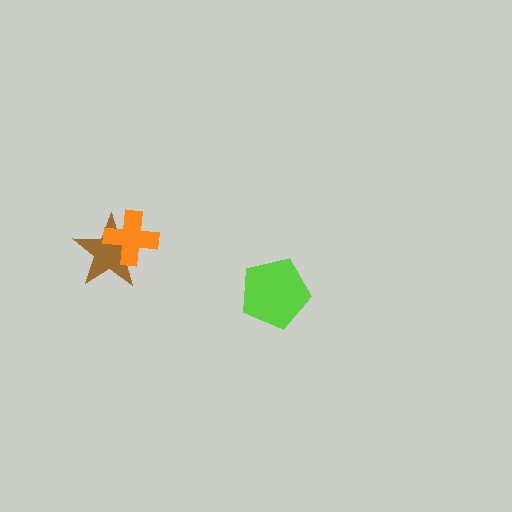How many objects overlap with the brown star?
1 object overlaps with the brown star.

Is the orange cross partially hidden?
No, no other shape covers it.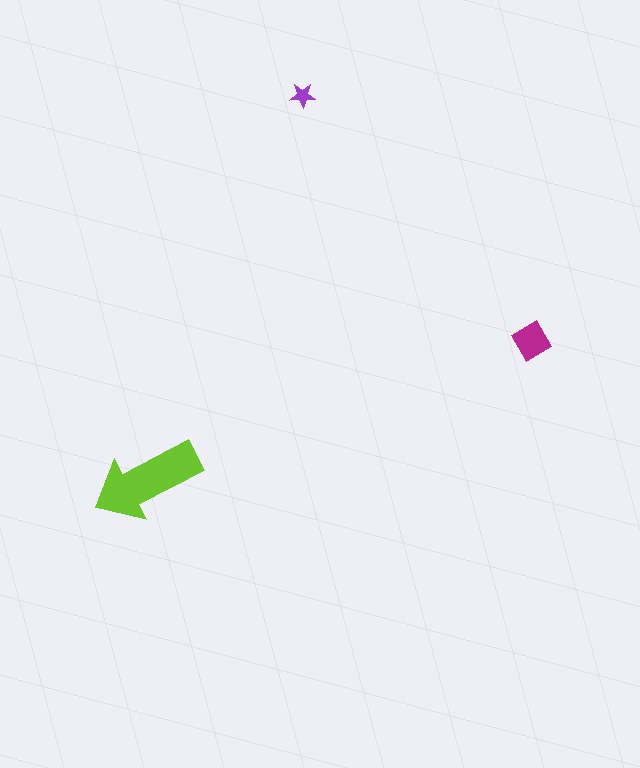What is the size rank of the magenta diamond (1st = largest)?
2nd.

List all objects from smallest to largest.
The purple star, the magenta diamond, the lime arrow.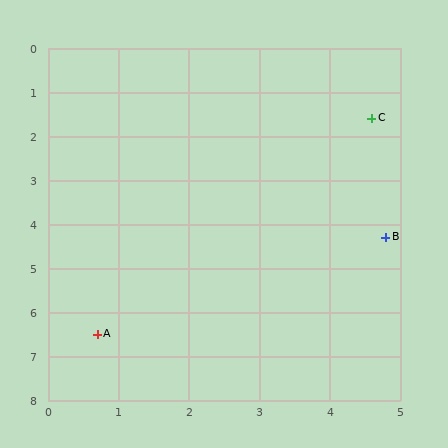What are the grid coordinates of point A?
Point A is at approximately (0.7, 6.5).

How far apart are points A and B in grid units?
Points A and B are about 4.7 grid units apart.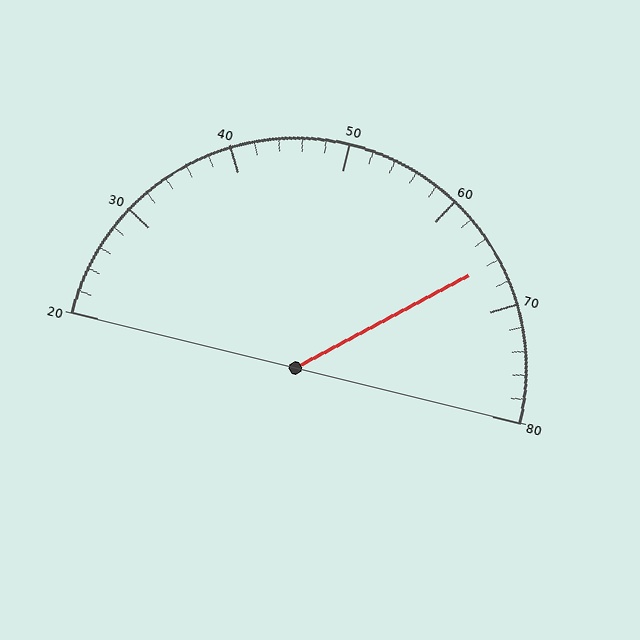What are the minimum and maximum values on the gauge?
The gauge ranges from 20 to 80.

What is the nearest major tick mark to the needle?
The nearest major tick mark is 70.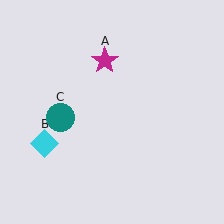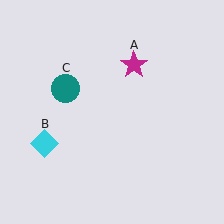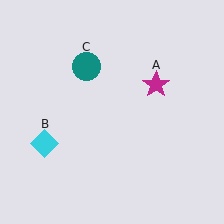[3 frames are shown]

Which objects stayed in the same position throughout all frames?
Cyan diamond (object B) remained stationary.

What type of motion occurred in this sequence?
The magenta star (object A), teal circle (object C) rotated clockwise around the center of the scene.